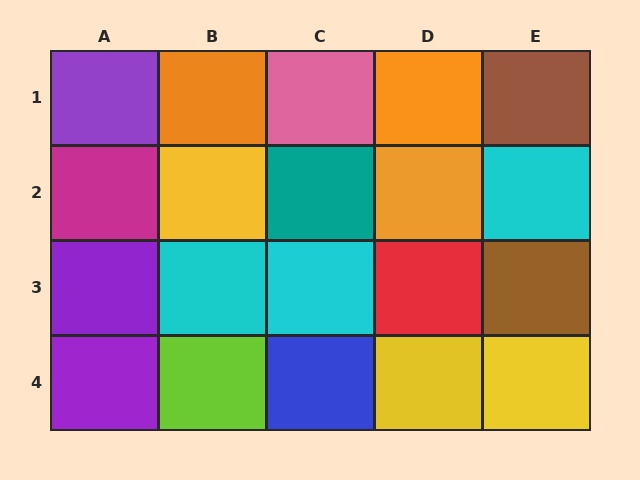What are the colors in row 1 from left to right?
Purple, orange, pink, orange, brown.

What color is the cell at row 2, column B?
Yellow.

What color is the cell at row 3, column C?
Cyan.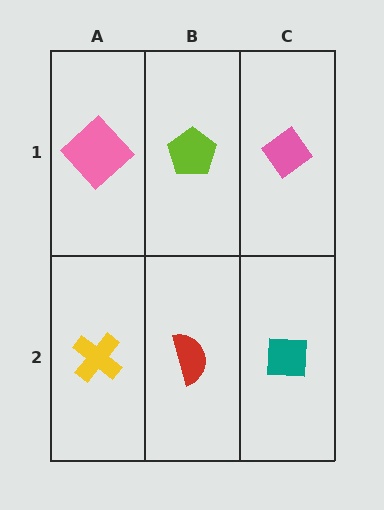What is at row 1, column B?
A lime pentagon.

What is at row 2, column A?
A yellow cross.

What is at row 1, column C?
A pink diamond.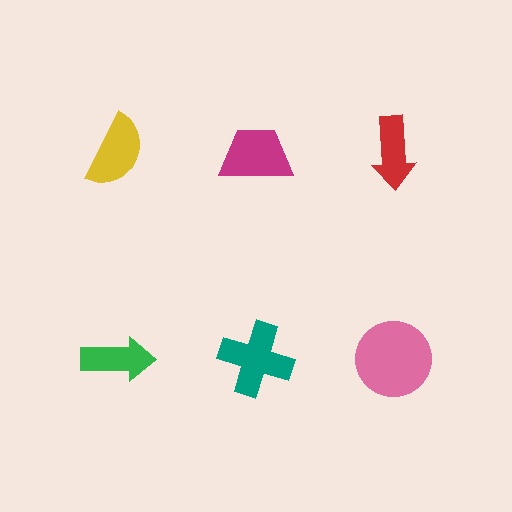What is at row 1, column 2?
A magenta trapezoid.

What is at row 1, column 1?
A yellow semicircle.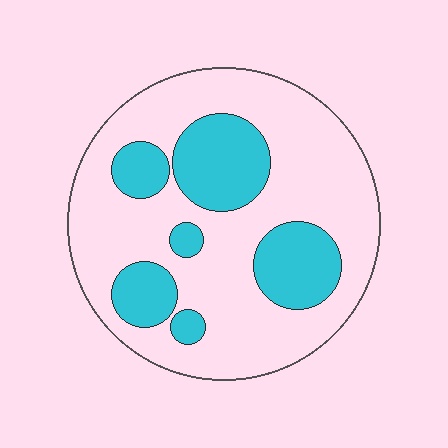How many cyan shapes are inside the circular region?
6.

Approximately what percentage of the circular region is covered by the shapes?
Approximately 30%.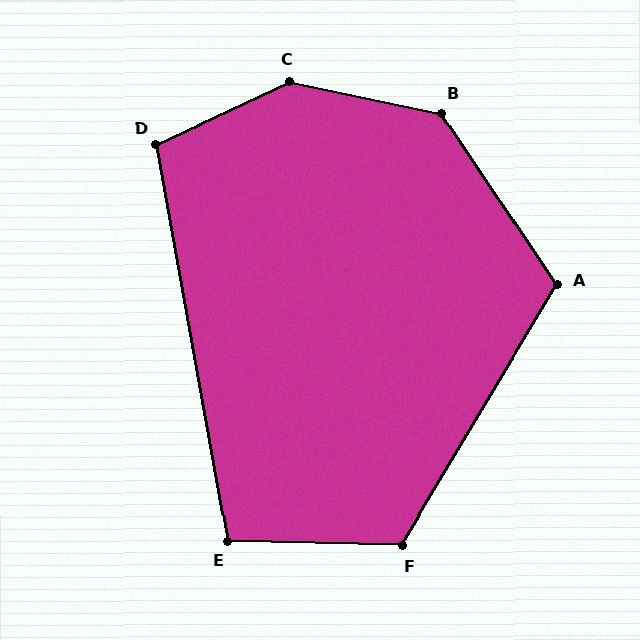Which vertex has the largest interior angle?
C, at approximately 143 degrees.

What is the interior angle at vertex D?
Approximately 105 degrees (obtuse).